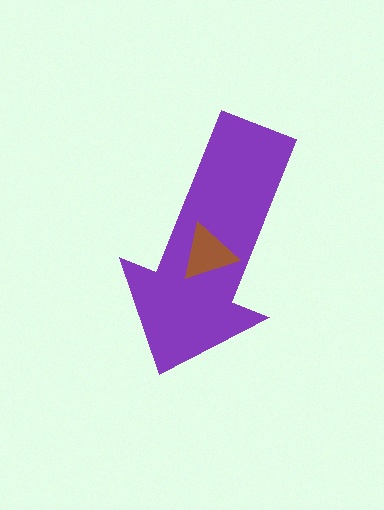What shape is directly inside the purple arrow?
The brown triangle.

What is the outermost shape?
The purple arrow.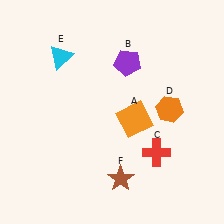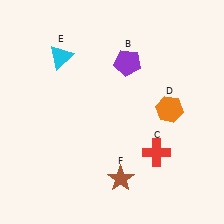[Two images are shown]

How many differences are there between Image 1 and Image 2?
There is 1 difference between the two images.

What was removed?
The orange square (A) was removed in Image 2.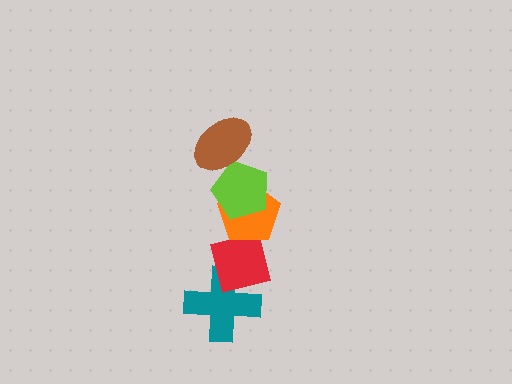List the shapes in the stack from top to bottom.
From top to bottom: the brown ellipse, the lime pentagon, the orange pentagon, the red square, the teal cross.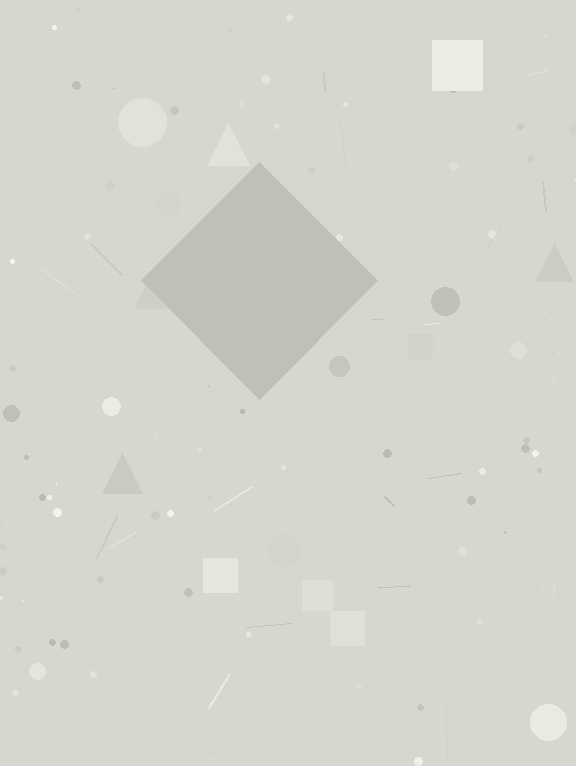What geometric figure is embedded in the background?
A diamond is embedded in the background.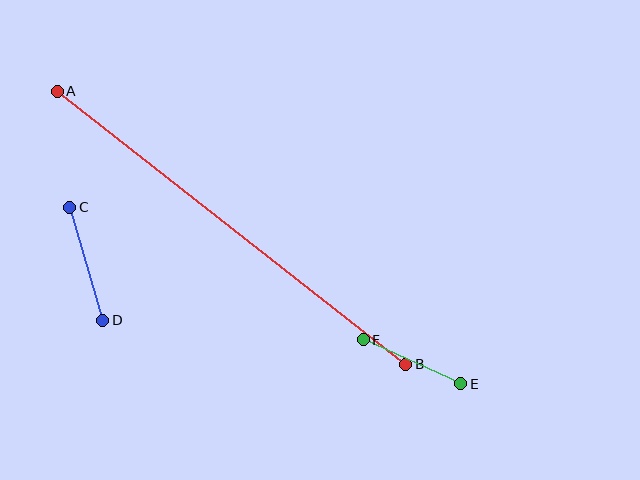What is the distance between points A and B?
The distance is approximately 443 pixels.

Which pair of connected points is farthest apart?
Points A and B are farthest apart.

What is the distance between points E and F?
The distance is approximately 107 pixels.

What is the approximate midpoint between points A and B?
The midpoint is at approximately (232, 228) pixels.